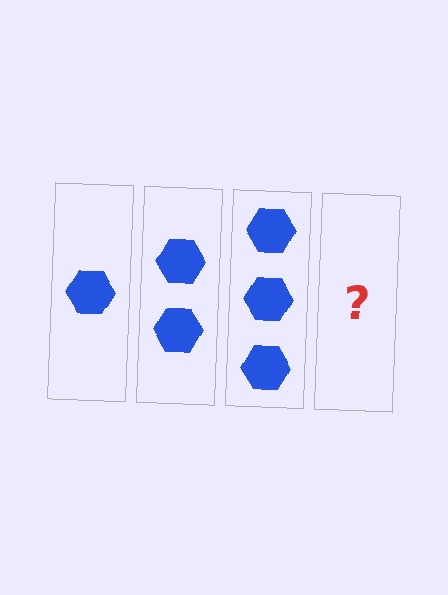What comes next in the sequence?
The next element should be 4 hexagons.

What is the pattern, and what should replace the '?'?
The pattern is that each step adds one more hexagon. The '?' should be 4 hexagons.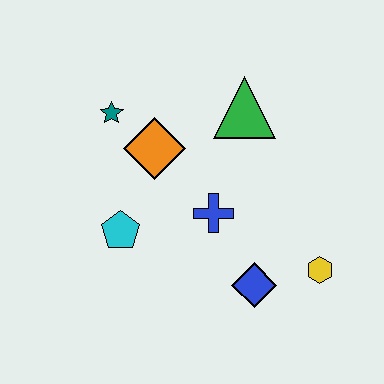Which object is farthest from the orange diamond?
The yellow hexagon is farthest from the orange diamond.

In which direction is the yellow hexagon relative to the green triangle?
The yellow hexagon is below the green triangle.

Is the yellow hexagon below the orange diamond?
Yes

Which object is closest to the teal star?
The orange diamond is closest to the teal star.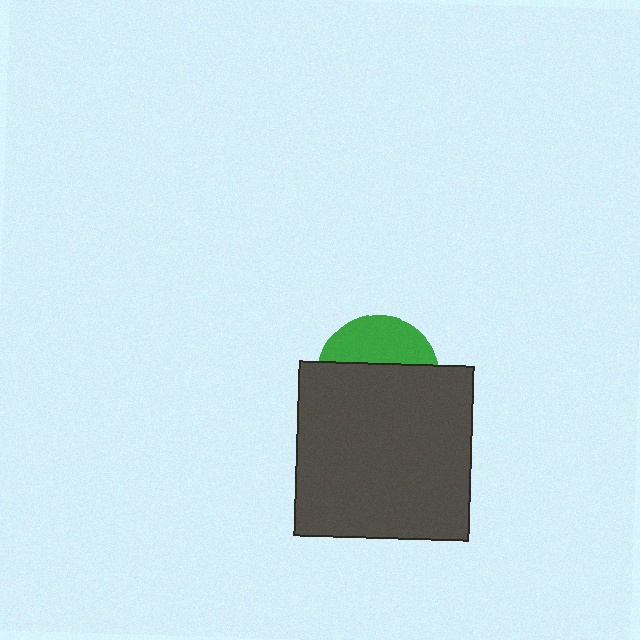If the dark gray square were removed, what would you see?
You would see the complete green circle.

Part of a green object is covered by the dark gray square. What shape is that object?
It is a circle.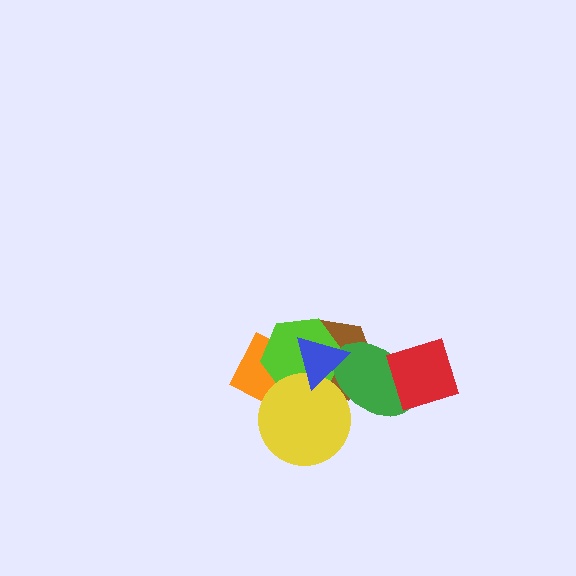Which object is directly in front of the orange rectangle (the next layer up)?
The brown hexagon is directly in front of the orange rectangle.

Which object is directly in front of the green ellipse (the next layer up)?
The yellow circle is directly in front of the green ellipse.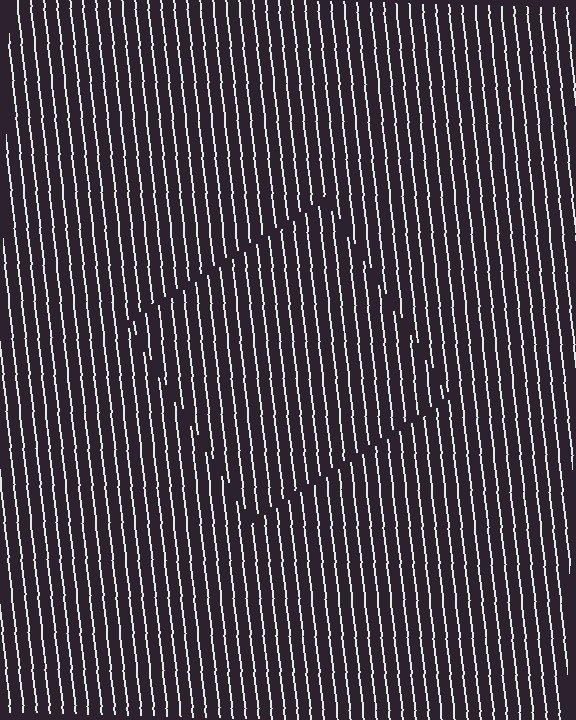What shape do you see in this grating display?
An illusory square. The interior of the shape contains the same grating, shifted by half a period — the contour is defined by the phase discontinuity where line-ends from the inner and outer gratings abut.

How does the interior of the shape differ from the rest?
The interior of the shape contains the same grating, shifted by half a period — the contour is defined by the phase discontinuity where line-ends from the inner and outer gratings abut.